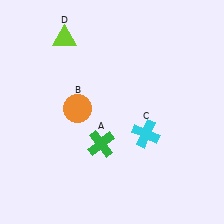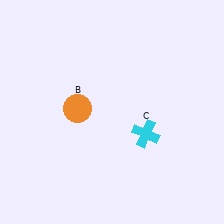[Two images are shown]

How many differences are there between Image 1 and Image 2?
There are 2 differences between the two images.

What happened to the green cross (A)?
The green cross (A) was removed in Image 2. It was in the bottom-left area of Image 1.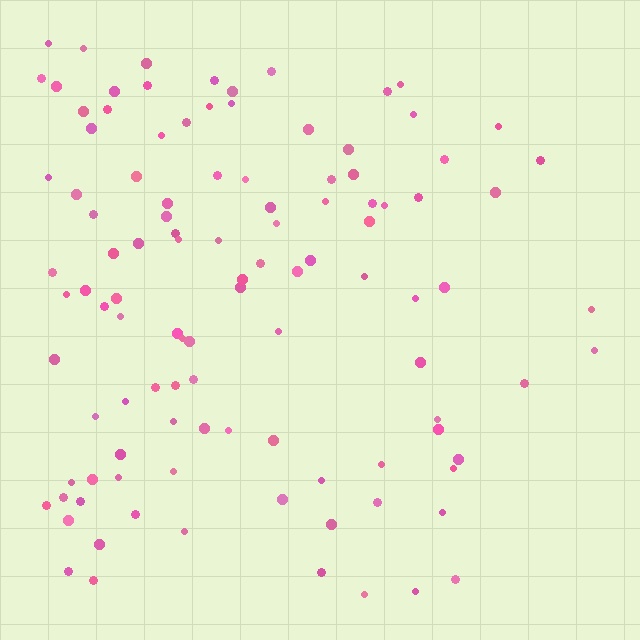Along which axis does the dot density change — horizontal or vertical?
Horizontal.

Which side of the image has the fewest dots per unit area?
The right.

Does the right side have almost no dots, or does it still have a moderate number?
Still a moderate number, just noticeably fewer than the left.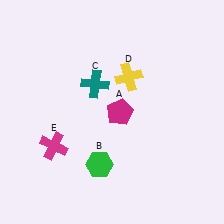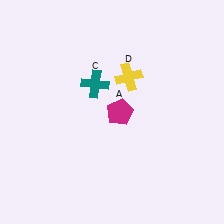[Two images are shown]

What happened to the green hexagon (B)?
The green hexagon (B) was removed in Image 2. It was in the bottom-left area of Image 1.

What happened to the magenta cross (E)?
The magenta cross (E) was removed in Image 2. It was in the bottom-left area of Image 1.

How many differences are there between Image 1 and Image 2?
There are 2 differences between the two images.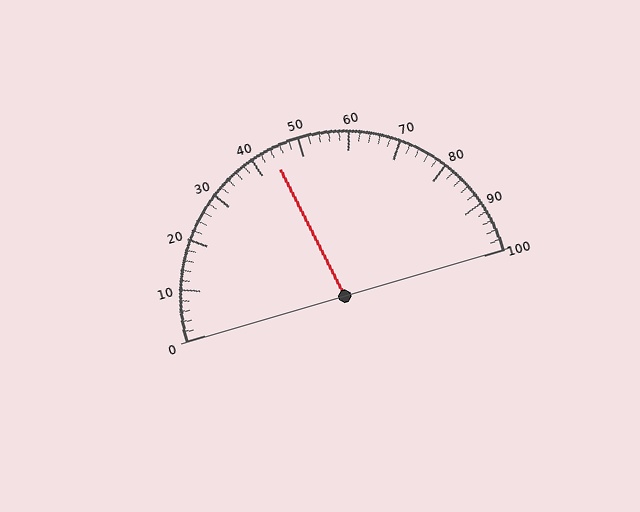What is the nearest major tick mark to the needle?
The nearest major tick mark is 40.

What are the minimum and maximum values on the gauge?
The gauge ranges from 0 to 100.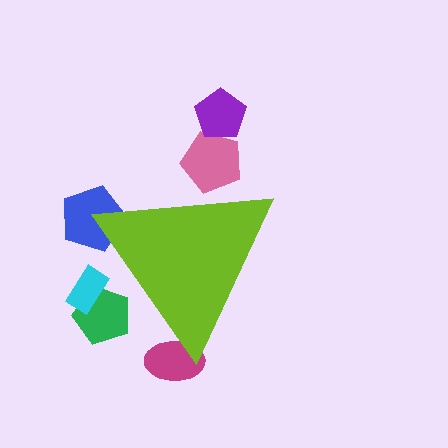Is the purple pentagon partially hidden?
No, the purple pentagon is fully visible.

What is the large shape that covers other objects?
A lime triangle.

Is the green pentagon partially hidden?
Yes, the green pentagon is partially hidden behind the lime triangle.